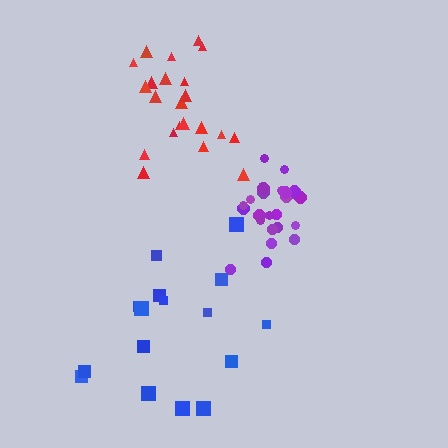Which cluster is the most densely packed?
Purple.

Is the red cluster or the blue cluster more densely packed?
Red.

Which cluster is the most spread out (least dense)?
Blue.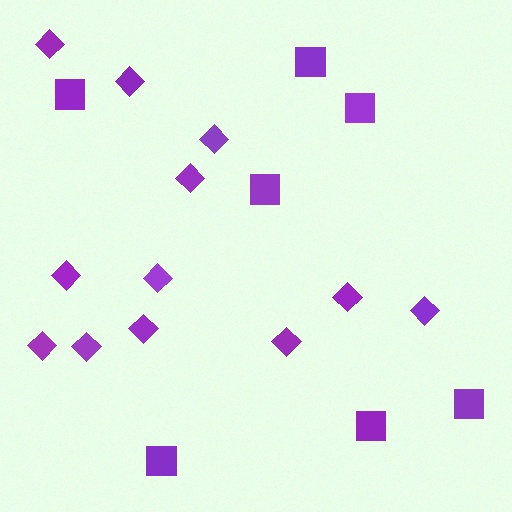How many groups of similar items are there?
There are 2 groups: one group of diamonds (12) and one group of squares (7).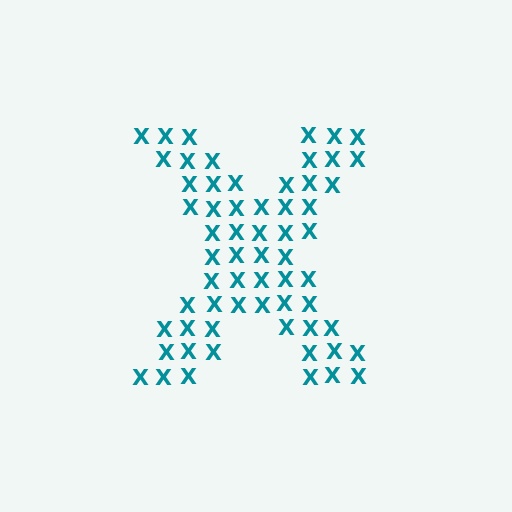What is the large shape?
The large shape is the letter X.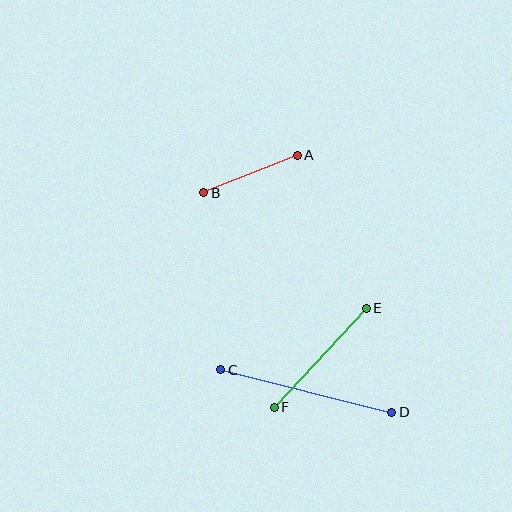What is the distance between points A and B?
The distance is approximately 100 pixels.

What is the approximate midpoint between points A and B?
The midpoint is at approximately (251, 174) pixels.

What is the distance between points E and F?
The distance is approximately 135 pixels.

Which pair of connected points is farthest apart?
Points C and D are farthest apart.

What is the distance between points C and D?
The distance is approximately 176 pixels.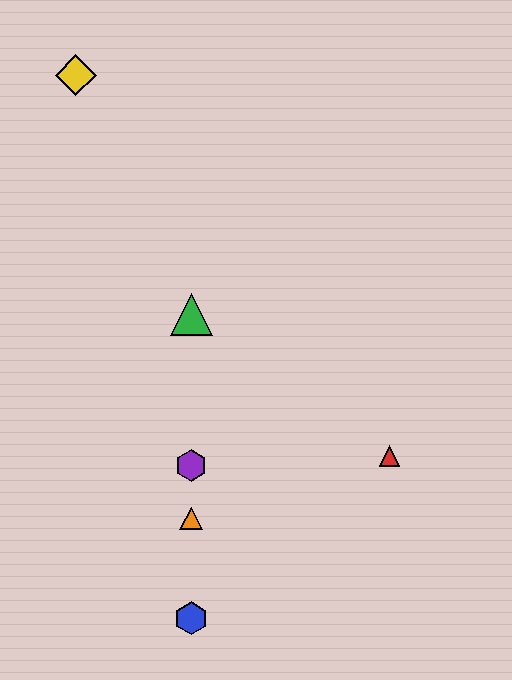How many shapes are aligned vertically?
4 shapes (the blue hexagon, the green triangle, the purple hexagon, the orange triangle) are aligned vertically.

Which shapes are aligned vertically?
The blue hexagon, the green triangle, the purple hexagon, the orange triangle are aligned vertically.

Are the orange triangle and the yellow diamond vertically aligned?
No, the orange triangle is at x≈191 and the yellow diamond is at x≈76.